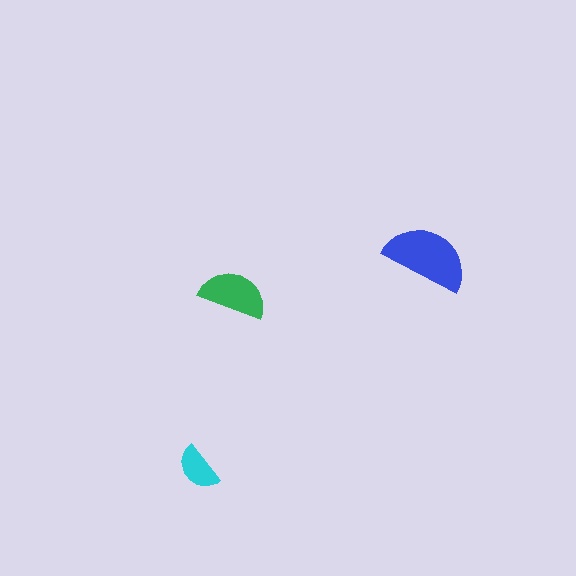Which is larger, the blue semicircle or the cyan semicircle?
The blue one.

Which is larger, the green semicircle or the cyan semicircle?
The green one.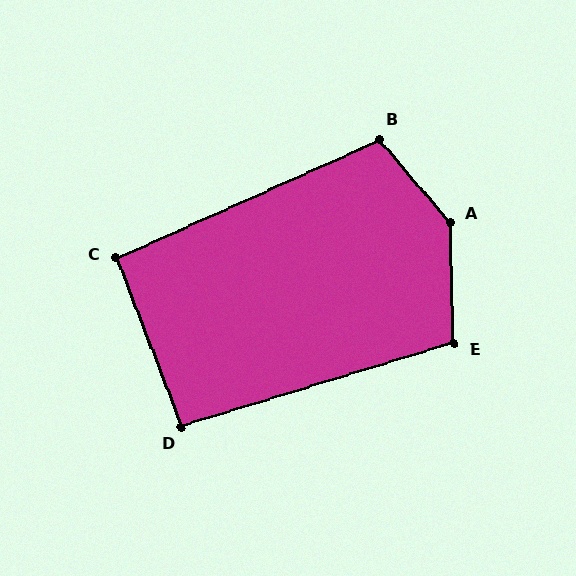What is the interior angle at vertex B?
Approximately 106 degrees (obtuse).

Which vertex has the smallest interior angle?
C, at approximately 93 degrees.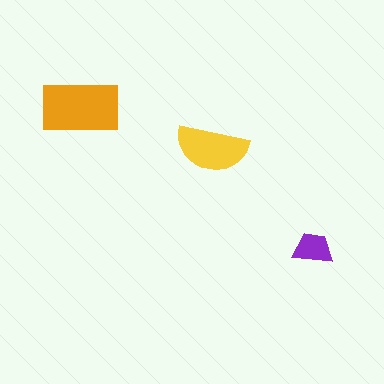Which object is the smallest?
The purple trapezoid.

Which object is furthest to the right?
The purple trapezoid is rightmost.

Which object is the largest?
The orange rectangle.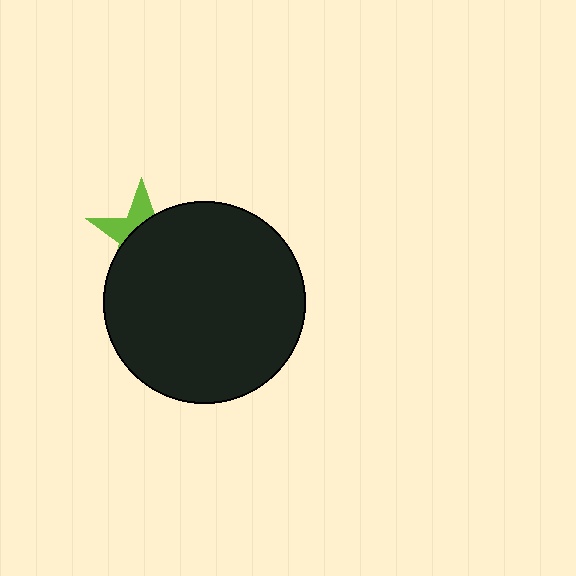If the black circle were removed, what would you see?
You would see the complete lime star.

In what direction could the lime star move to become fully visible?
The lime star could move toward the upper-left. That would shift it out from behind the black circle entirely.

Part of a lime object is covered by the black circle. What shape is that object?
It is a star.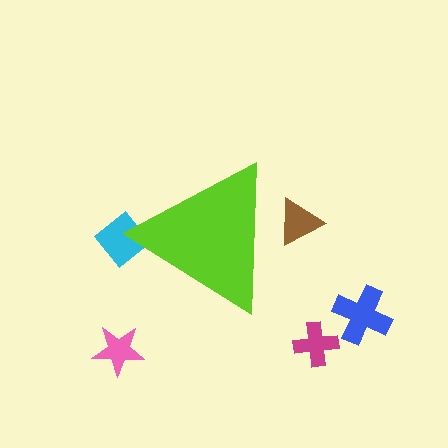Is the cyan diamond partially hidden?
Yes, the cyan diamond is partially hidden behind the lime triangle.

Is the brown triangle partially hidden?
Yes, the brown triangle is partially hidden behind the lime triangle.